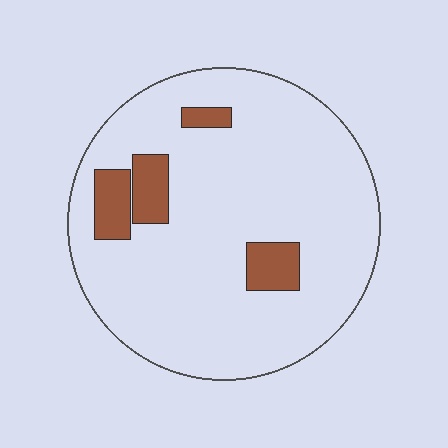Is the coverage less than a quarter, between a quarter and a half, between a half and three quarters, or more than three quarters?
Less than a quarter.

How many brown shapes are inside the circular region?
4.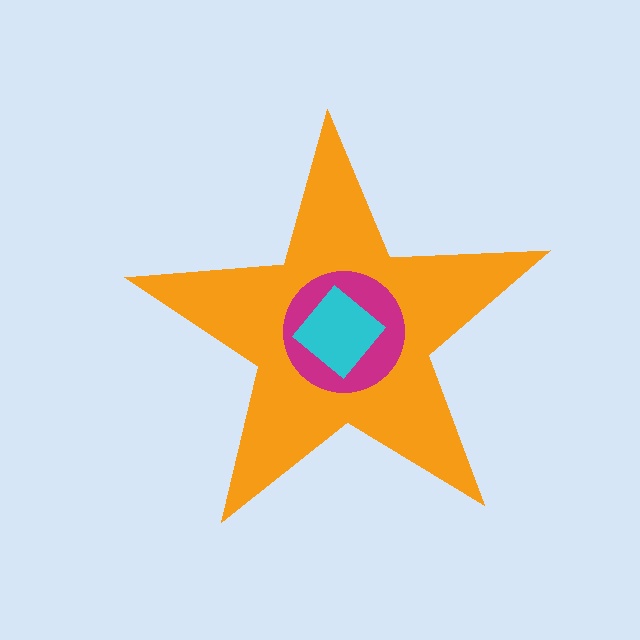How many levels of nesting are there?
3.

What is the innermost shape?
The cyan diamond.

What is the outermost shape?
The orange star.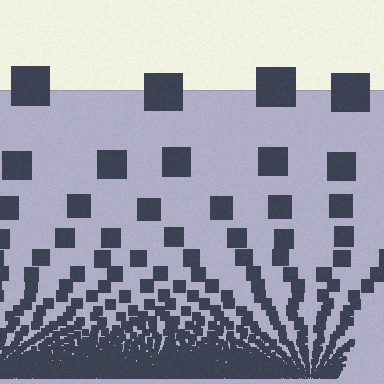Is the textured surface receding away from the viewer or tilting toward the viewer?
The surface appears to tilt toward the viewer. Texture elements get larger and sparser toward the top.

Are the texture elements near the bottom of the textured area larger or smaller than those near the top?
Smaller. The gradient is inverted — elements near the bottom are smaller and denser.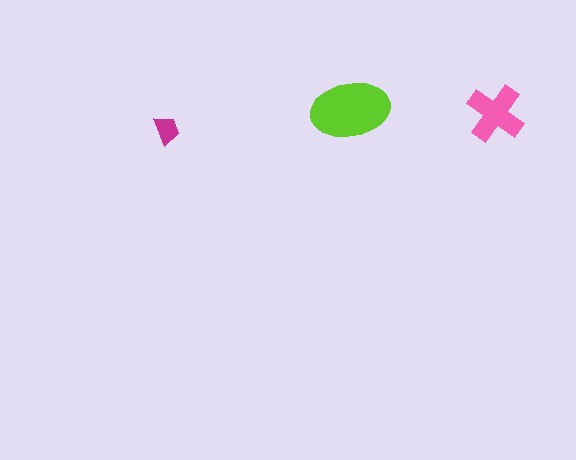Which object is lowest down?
The magenta trapezoid is bottommost.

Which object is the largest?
The lime ellipse.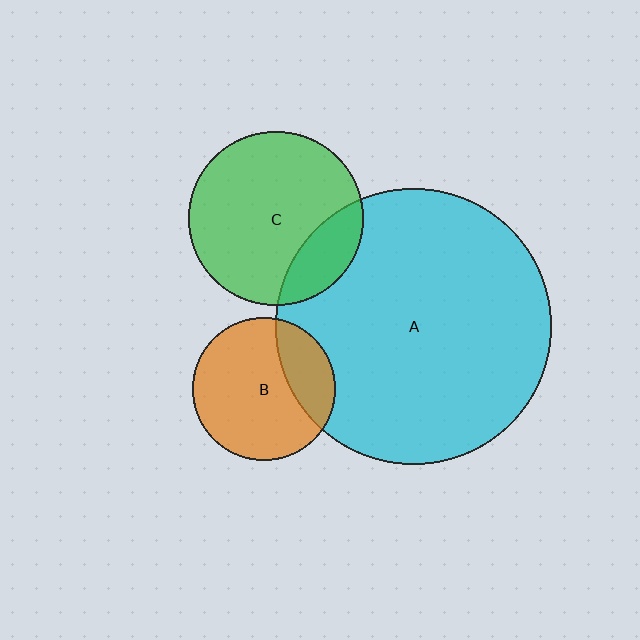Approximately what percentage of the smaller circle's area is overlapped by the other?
Approximately 20%.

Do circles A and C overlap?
Yes.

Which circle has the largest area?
Circle A (cyan).